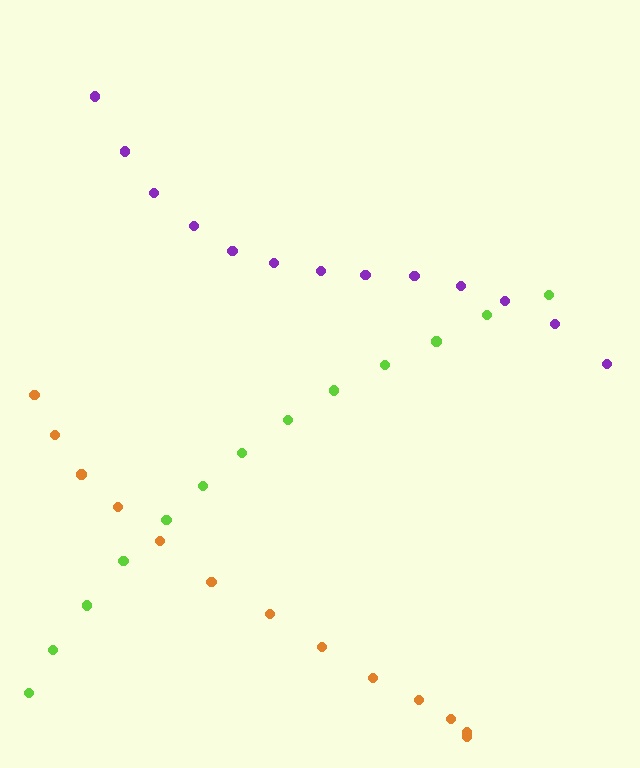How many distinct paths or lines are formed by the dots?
There are 3 distinct paths.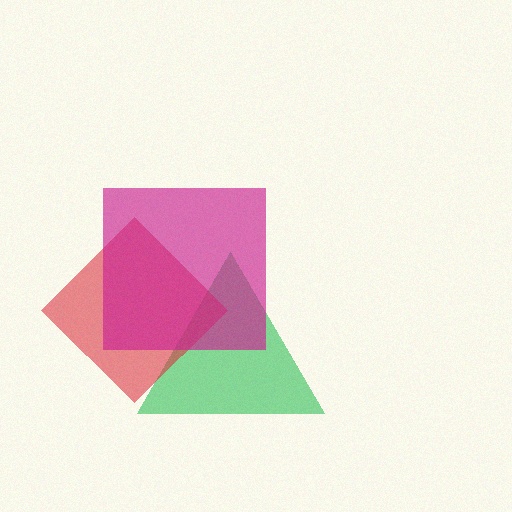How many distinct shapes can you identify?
There are 3 distinct shapes: a green triangle, a red diamond, a magenta square.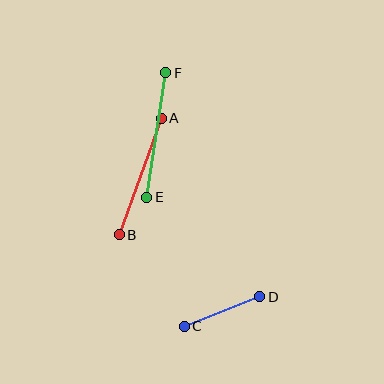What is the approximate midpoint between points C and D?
The midpoint is at approximately (222, 311) pixels.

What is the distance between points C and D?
The distance is approximately 81 pixels.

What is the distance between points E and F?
The distance is approximately 125 pixels.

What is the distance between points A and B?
The distance is approximately 124 pixels.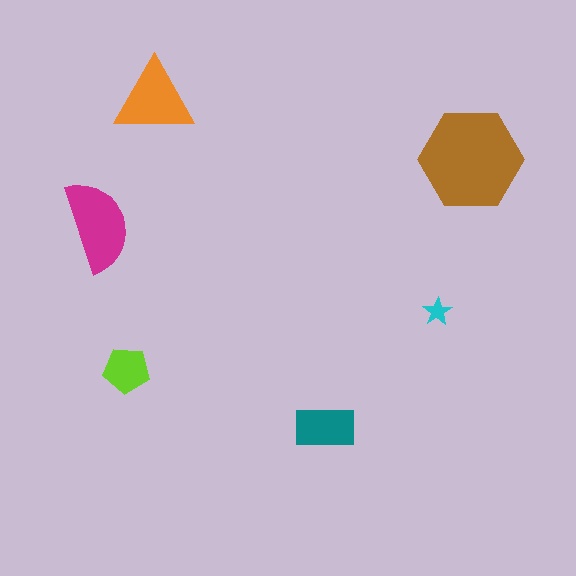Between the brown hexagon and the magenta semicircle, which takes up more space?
The brown hexagon.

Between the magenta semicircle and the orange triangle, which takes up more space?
The magenta semicircle.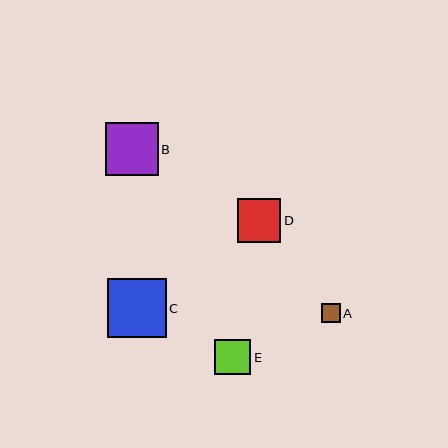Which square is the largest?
Square C is the largest with a size of approximately 59 pixels.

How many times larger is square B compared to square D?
Square B is approximately 1.2 times the size of square D.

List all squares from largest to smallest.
From largest to smallest: C, B, D, E, A.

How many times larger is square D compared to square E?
Square D is approximately 1.2 times the size of square E.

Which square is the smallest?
Square A is the smallest with a size of approximately 19 pixels.